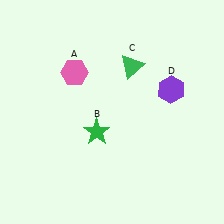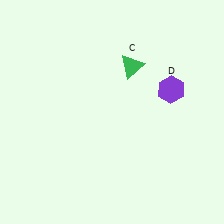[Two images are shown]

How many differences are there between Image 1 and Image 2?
There are 2 differences between the two images.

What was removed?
The pink hexagon (A), the green star (B) were removed in Image 2.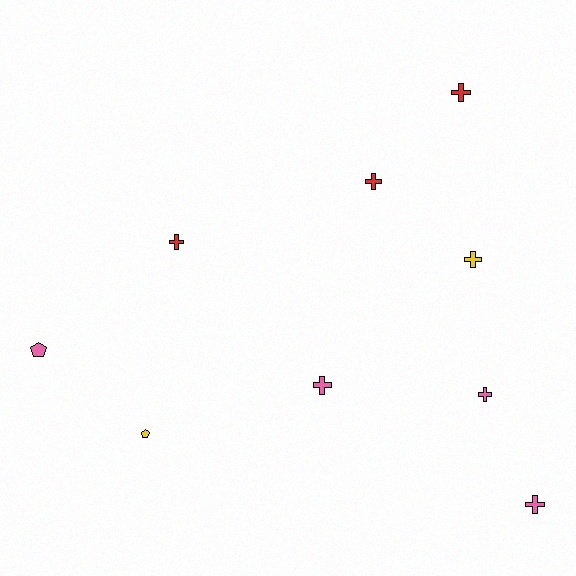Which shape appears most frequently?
Cross, with 7 objects.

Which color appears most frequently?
Pink, with 4 objects.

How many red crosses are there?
There are 3 red crosses.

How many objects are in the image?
There are 9 objects.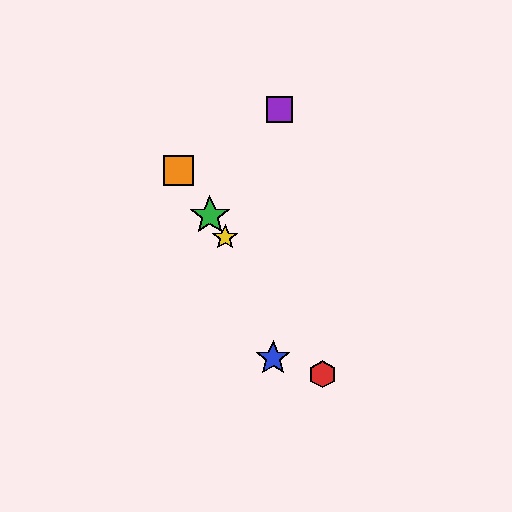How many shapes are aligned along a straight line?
4 shapes (the red hexagon, the green star, the yellow star, the orange square) are aligned along a straight line.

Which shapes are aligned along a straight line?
The red hexagon, the green star, the yellow star, the orange square are aligned along a straight line.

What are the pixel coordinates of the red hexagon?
The red hexagon is at (322, 374).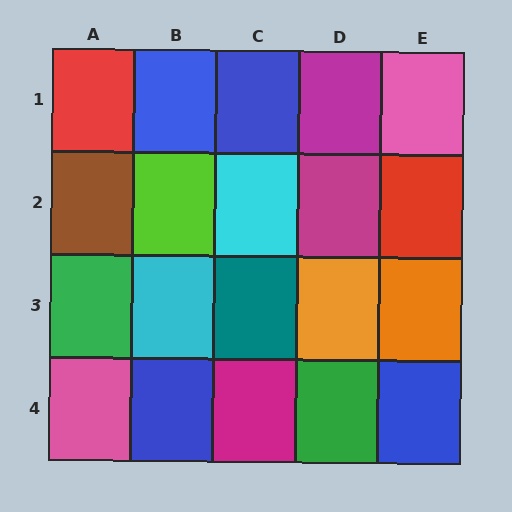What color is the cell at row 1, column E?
Pink.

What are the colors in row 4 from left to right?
Pink, blue, magenta, green, blue.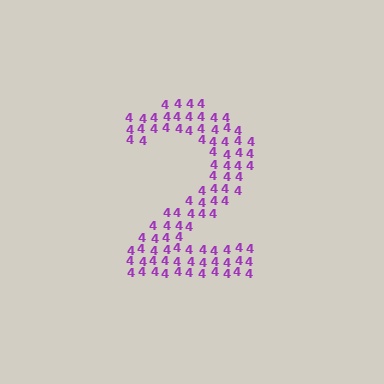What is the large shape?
The large shape is the digit 2.